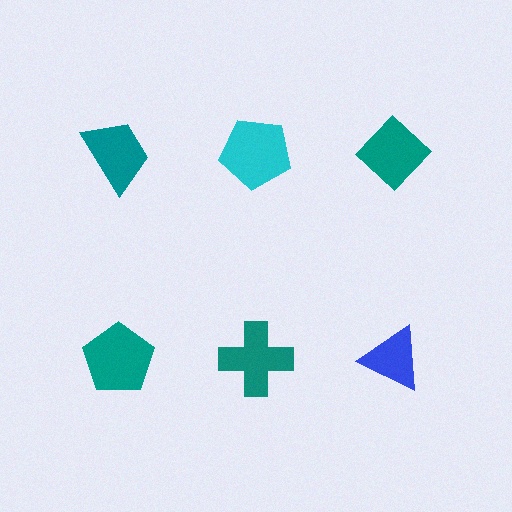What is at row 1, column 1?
A teal trapezoid.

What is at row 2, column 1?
A teal pentagon.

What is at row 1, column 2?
A cyan pentagon.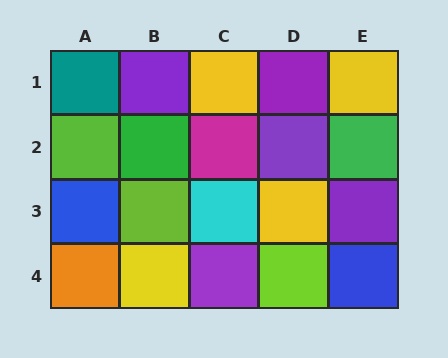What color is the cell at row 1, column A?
Teal.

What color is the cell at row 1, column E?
Yellow.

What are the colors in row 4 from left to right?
Orange, yellow, purple, lime, blue.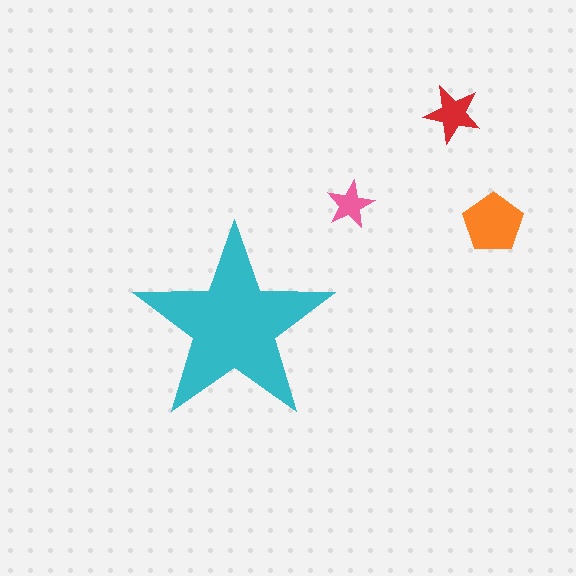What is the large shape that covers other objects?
A cyan star.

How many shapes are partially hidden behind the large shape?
0 shapes are partially hidden.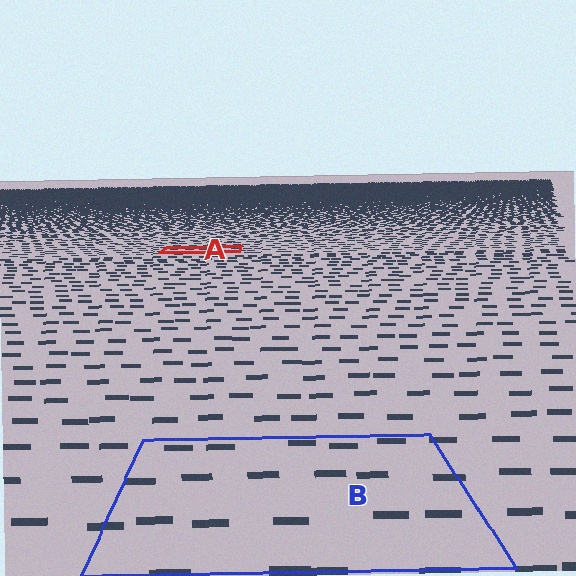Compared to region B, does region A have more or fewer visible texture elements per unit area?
Region A has more texture elements per unit area — they are packed more densely because it is farther away.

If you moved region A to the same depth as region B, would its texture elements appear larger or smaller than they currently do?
They would appear larger. At a closer depth, the same texture elements are projected at a bigger on-screen size.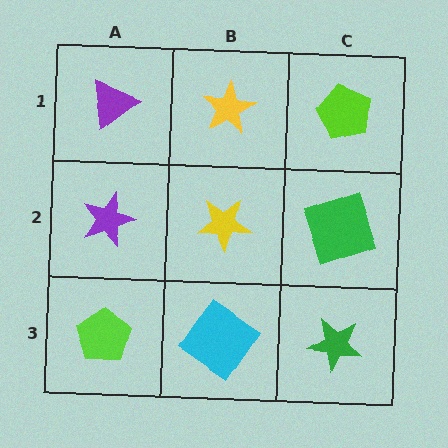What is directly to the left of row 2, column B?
A purple star.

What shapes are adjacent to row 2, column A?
A purple triangle (row 1, column A), a lime pentagon (row 3, column A), a yellow star (row 2, column B).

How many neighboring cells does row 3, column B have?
3.